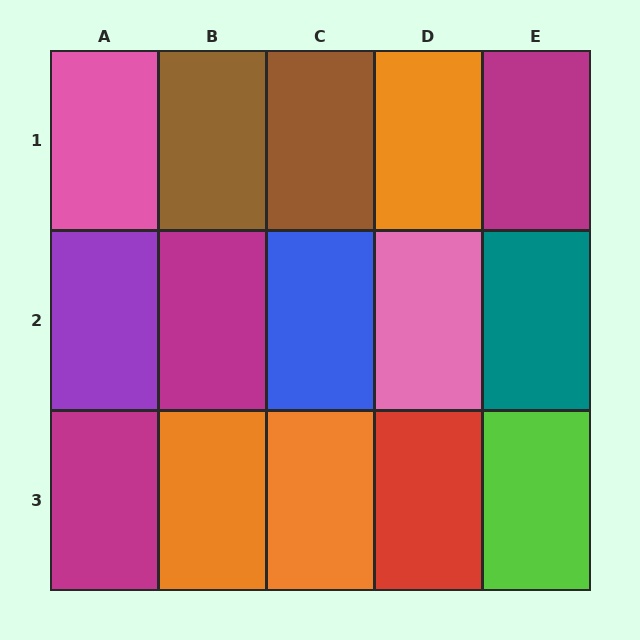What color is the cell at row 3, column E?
Lime.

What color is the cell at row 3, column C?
Orange.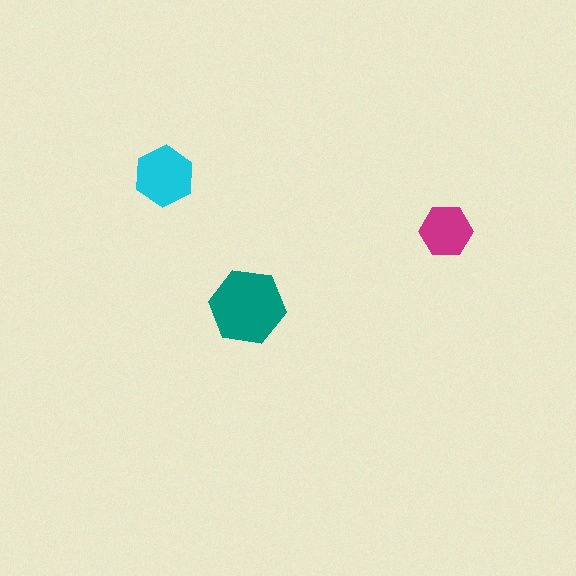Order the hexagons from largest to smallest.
the teal one, the cyan one, the magenta one.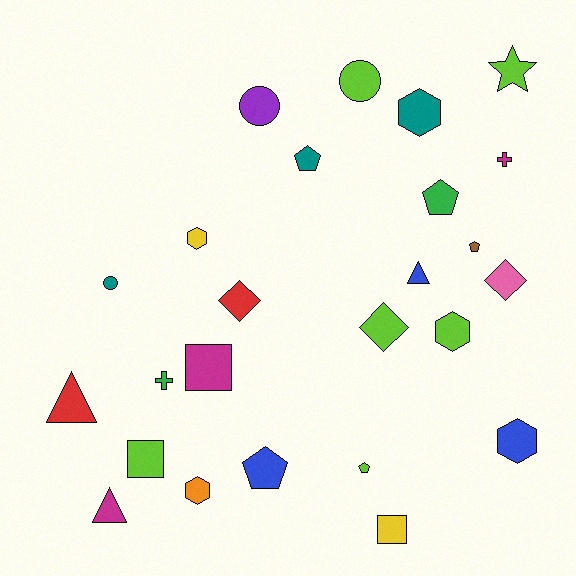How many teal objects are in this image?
There are 3 teal objects.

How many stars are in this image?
There is 1 star.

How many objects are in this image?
There are 25 objects.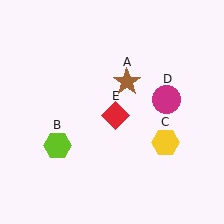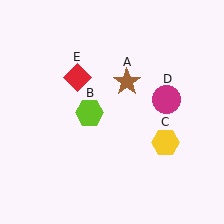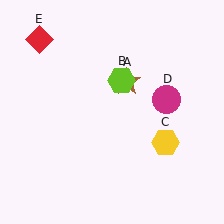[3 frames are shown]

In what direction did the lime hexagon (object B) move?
The lime hexagon (object B) moved up and to the right.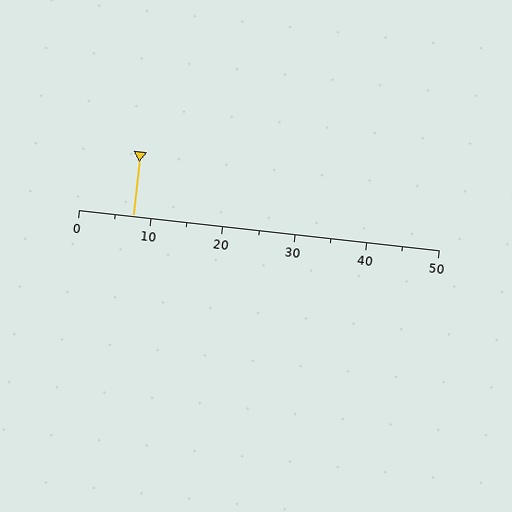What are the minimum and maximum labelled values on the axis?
The axis runs from 0 to 50.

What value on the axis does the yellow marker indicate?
The marker indicates approximately 7.5.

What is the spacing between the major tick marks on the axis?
The major ticks are spaced 10 apart.